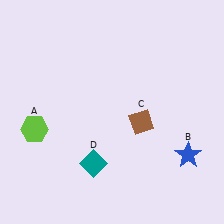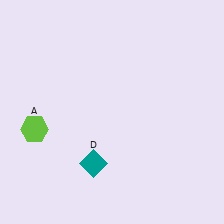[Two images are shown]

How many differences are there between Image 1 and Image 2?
There are 2 differences between the two images.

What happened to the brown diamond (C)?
The brown diamond (C) was removed in Image 2. It was in the bottom-right area of Image 1.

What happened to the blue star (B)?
The blue star (B) was removed in Image 2. It was in the bottom-right area of Image 1.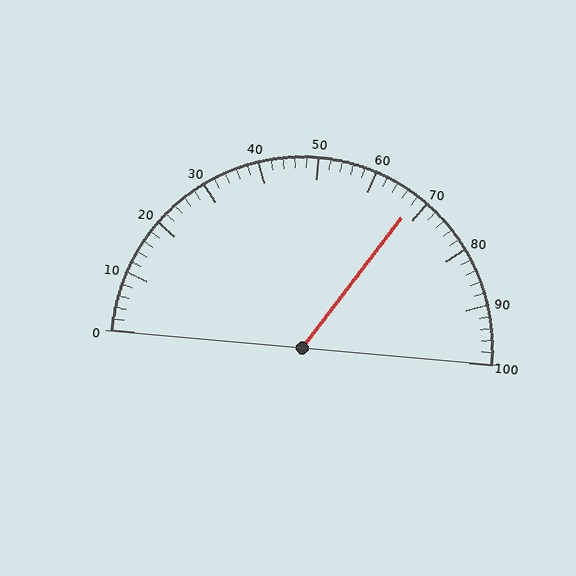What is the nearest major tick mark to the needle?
The nearest major tick mark is 70.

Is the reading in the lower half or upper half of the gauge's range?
The reading is in the upper half of the range (0 to 100).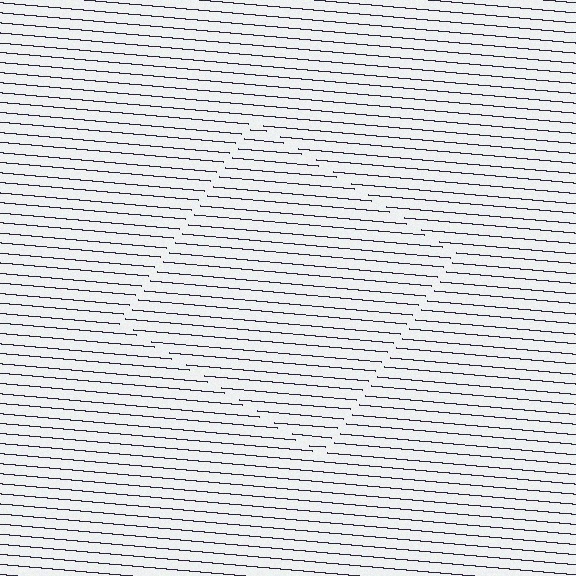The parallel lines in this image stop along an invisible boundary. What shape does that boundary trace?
An illusory square. The interior of the shape contains the same grating, shifted by half a period — the contour is defined by the phase discontinuity where line-ends from the inner and outer gratings abut.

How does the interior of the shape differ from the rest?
The interior of the shape contains the same grating, shifted by half a period — the contour is defined by the phase discontinuity where line-ends from the inner and outer gratings abut.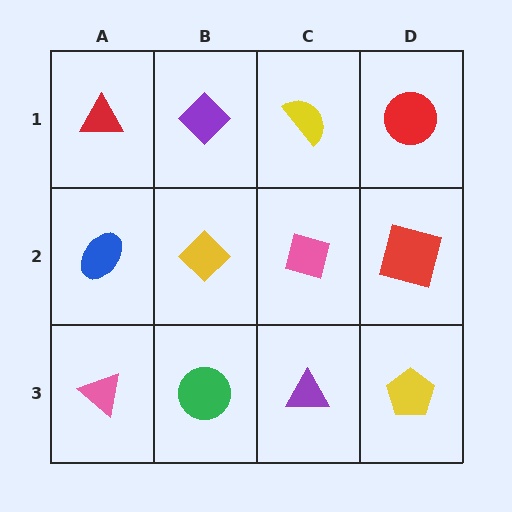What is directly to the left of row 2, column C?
A yellow diamond.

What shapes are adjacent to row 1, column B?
A yellow diamond (row 2, column B), a red triangle (row 1, column A), a yellow semicircle (row 1, column C).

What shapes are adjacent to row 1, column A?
A blue ellipse (row 2, column A), a purple diamond (row 1, column B).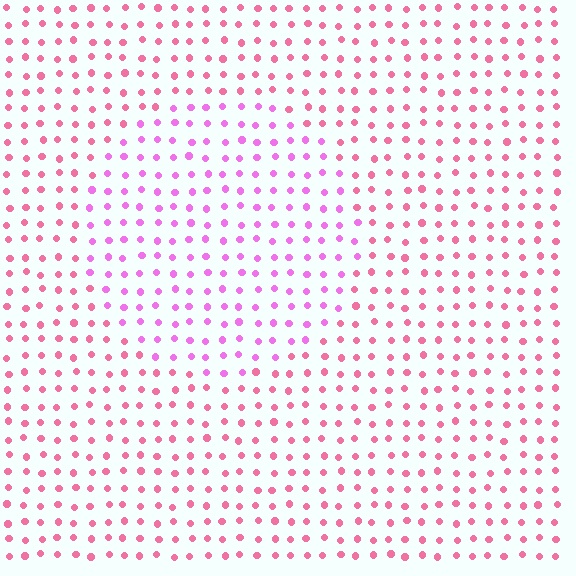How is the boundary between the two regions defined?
The boundary is defined purely by a slight shift in hue (about 34 degrees). Spacing, size, and orientation are identical on both sides.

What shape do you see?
I see a circle.